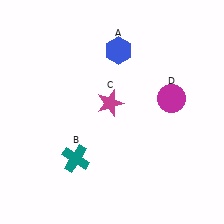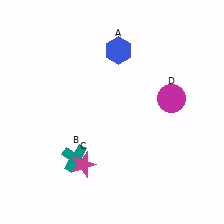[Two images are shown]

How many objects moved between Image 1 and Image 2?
1 object moved between the two images.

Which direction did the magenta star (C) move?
The magenta star (C) moved down.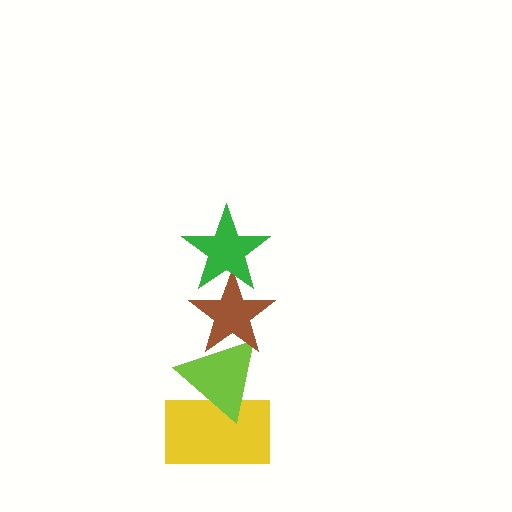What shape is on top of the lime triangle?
The brown star is on top of the lime triangle.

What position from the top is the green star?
The green star is 1st from the top.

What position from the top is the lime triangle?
The lime triangle is 3rd from the top.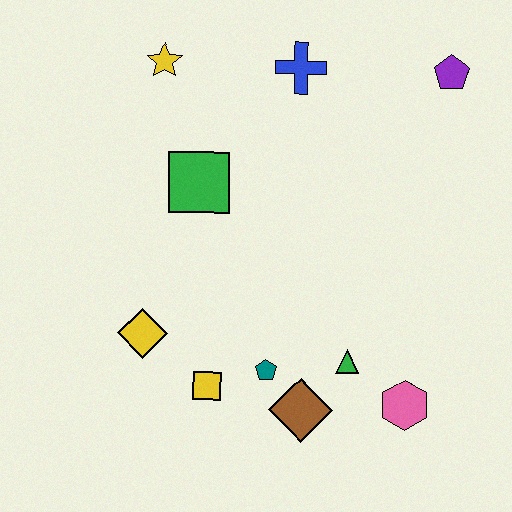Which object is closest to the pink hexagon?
The green triangle is closest to the pink hexagon.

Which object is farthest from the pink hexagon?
The yellow star is farthest from the pink hexagon.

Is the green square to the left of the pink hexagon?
Yes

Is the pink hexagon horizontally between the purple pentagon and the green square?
Yes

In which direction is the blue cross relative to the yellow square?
The blue cross is above the yellow square.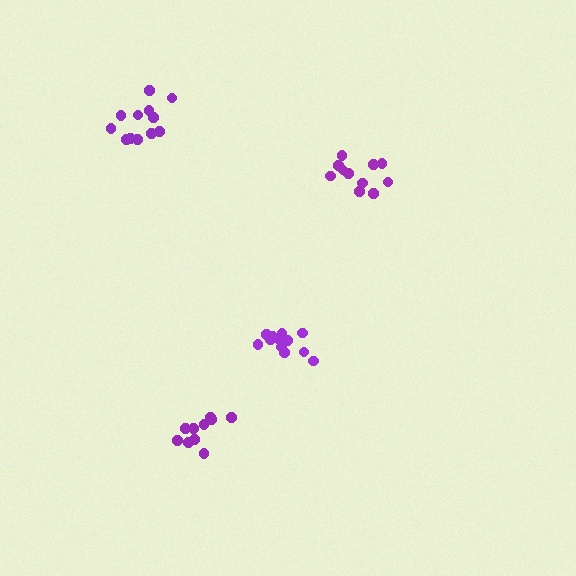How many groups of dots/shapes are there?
There are 4 groups.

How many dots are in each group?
Group 1: 11 dots, Group 2: 10 dots, Group 3: 13 dots, Group 4: 12 dots (46 total).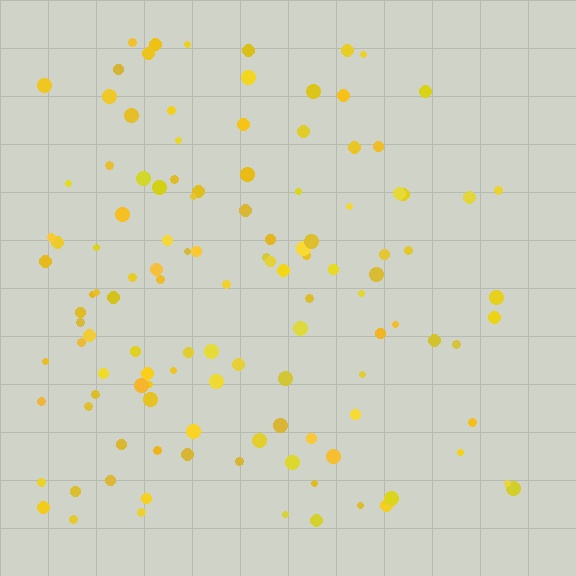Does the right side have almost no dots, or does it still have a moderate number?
Still a moderate number, just noticeably fewer than the left.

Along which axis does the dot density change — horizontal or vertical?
Horizontal.